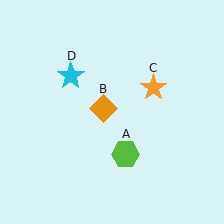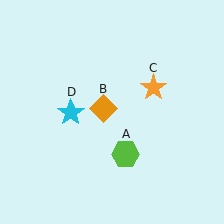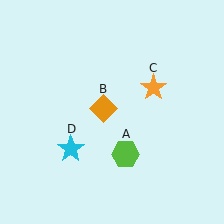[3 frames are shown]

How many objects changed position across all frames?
1 object changed position: cyan star (object D).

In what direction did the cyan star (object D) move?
The cyan star (object D) moved down.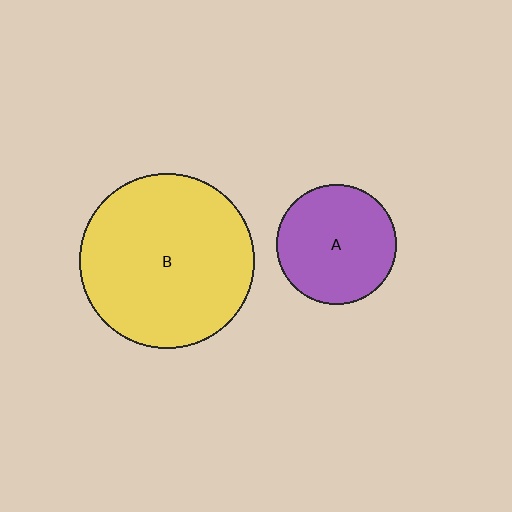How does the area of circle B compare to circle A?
Approximately 2.1 times.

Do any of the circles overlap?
No, none of the circles overlap.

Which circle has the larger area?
Circle B (yellow).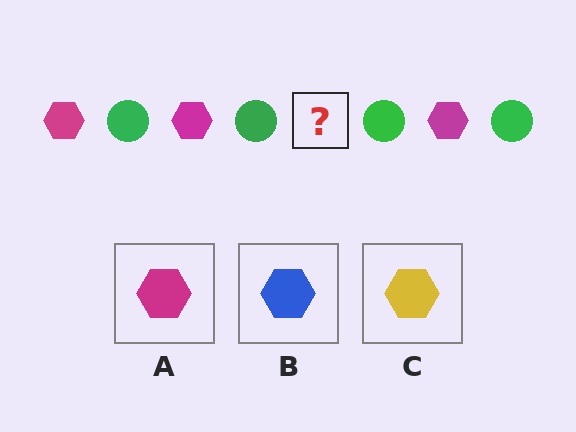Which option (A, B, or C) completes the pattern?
A.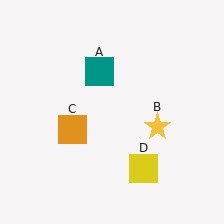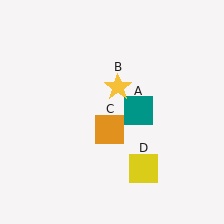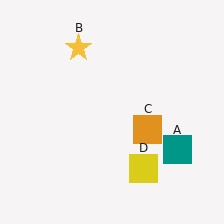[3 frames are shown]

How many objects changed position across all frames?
3 objects changed position: teal square (object A), yellow star (object B), orange square (object C).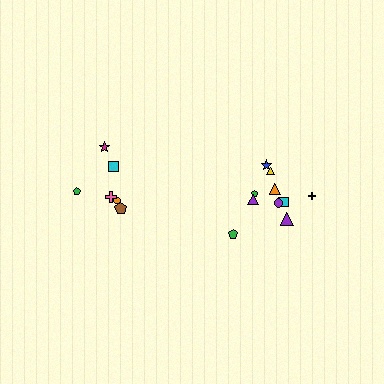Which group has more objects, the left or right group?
The right group.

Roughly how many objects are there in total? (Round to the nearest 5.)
Roughly 15 objects in total.